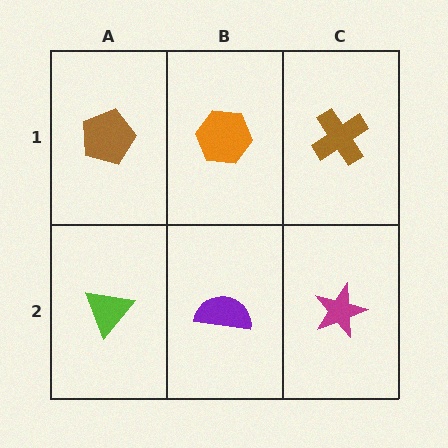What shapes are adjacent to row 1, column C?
A magenta star (row 2, column C), an orange hexagon (row 1, column B).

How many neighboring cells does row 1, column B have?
3.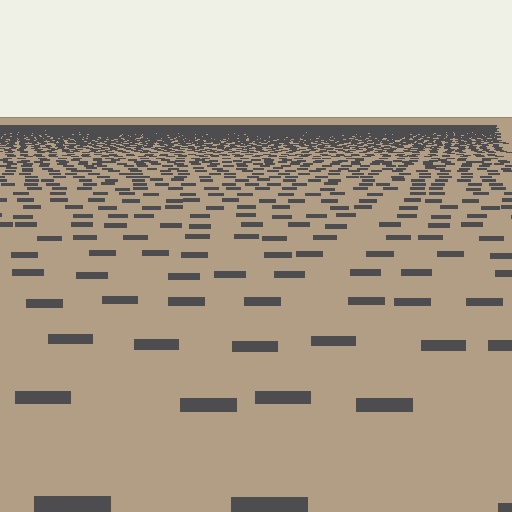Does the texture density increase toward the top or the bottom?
Density increases toward the top.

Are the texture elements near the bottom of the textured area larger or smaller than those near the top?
Larger. Near the bottom, elements are closer to the viewer and appear at a bigger on-screen size.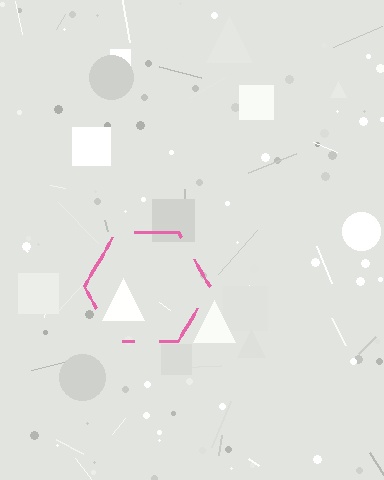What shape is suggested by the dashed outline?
The dashed outline suggests a hexagon.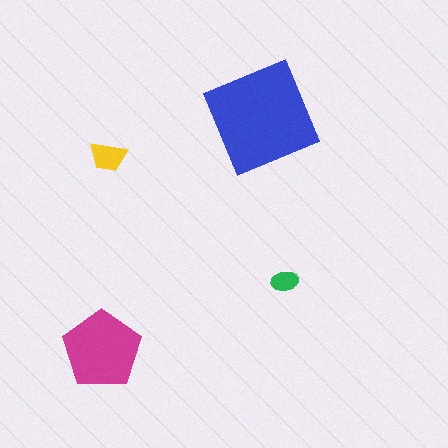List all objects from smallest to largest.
The green ellipse, the yellow trapezoid, the magenta pentagon, the blue square.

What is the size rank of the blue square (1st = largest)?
1st.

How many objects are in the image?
There are 4 objects in the image.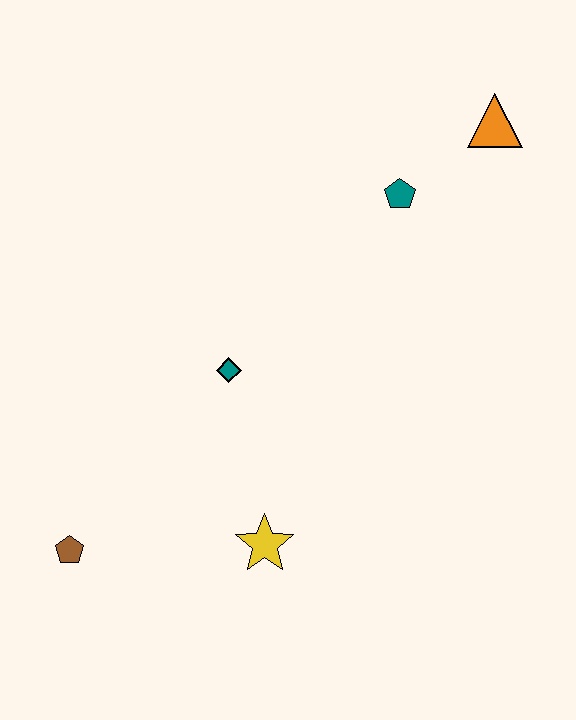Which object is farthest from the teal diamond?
The orange triangle is farthest from the teal diamond.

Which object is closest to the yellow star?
The teal diamond is closest to the yellow star.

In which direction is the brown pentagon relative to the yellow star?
The brown pentagon is to the left of the yellow star.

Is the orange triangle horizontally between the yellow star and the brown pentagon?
No